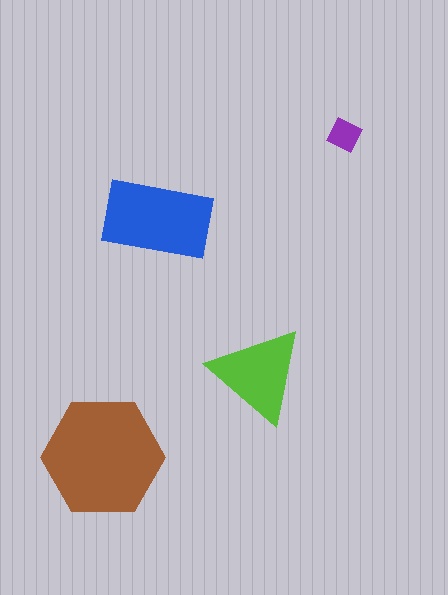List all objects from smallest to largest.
The purple diamond, the lime triangle, the blue rectangle, the brown hexagon.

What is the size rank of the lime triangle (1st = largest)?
3rd.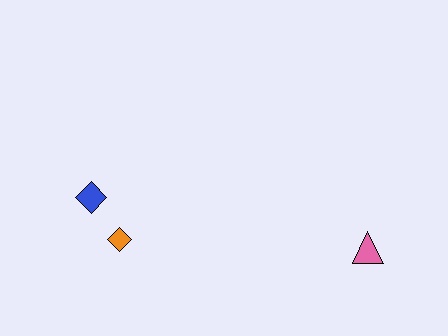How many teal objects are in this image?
There are no teal objects.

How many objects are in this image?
There are 3 objects.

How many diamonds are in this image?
There are 2 diamonds.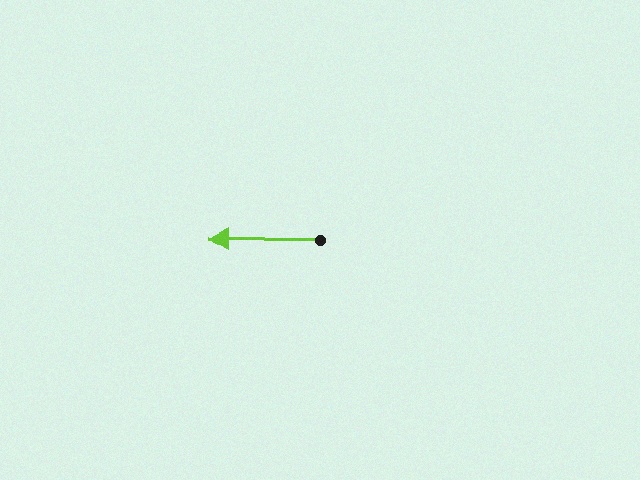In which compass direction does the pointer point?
West.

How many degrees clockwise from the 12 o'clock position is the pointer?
Approximately 271 degrees.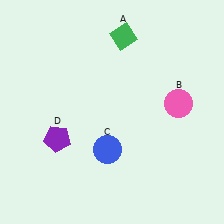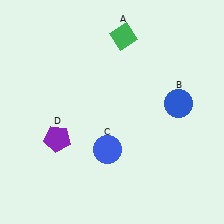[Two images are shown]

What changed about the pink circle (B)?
In Image 1, B is pink. In Image 2, it changed to blue.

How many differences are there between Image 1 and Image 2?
There is 1 difference between the two images.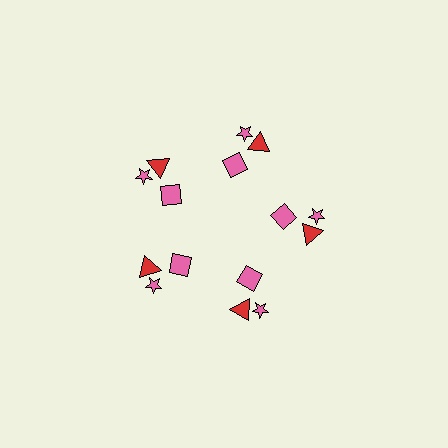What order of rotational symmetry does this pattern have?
This pattern has 5-fold rotational symmetry.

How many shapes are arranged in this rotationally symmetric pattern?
There are 15 shapes, arranged in 5 groups of 3.